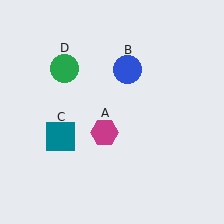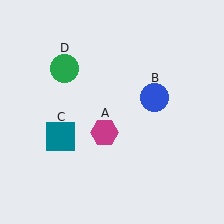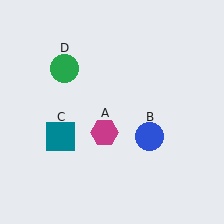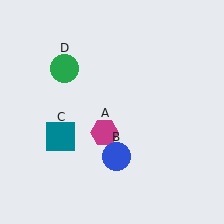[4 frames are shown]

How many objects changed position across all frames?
1 object changed position: blue circle (object B).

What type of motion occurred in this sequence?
The blue circle (object B) rotated clockwise around the center of the scene.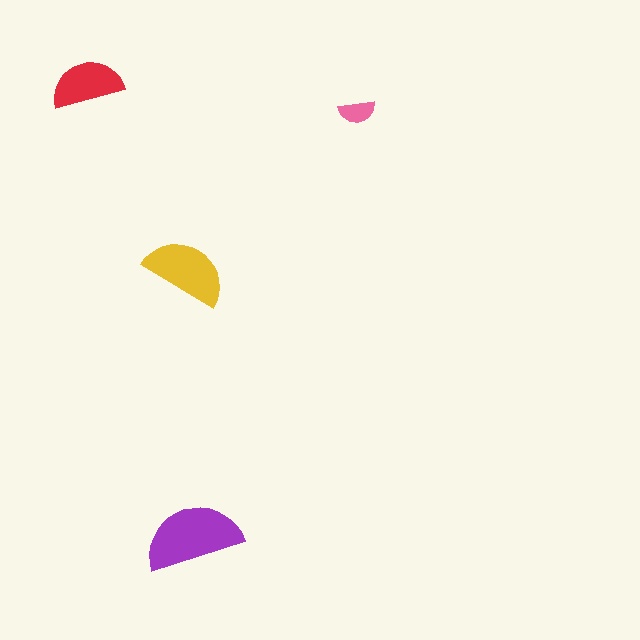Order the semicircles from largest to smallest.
the purple one, the yellow one, the red one, the pink one.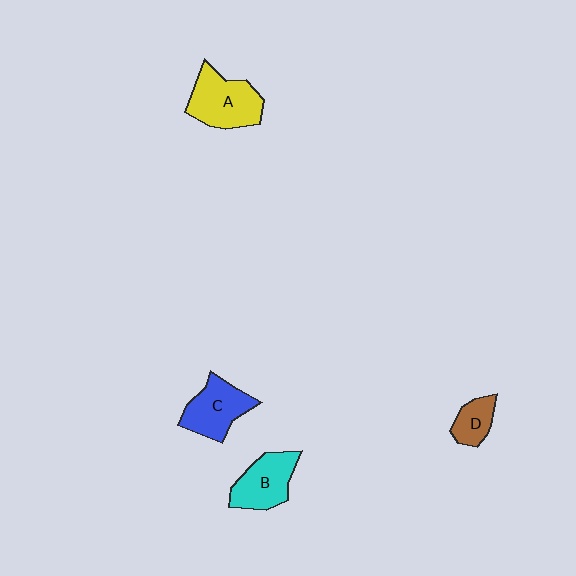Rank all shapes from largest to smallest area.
From largest to smallest: A (yellow), C (blue), B (cyan), D (brown).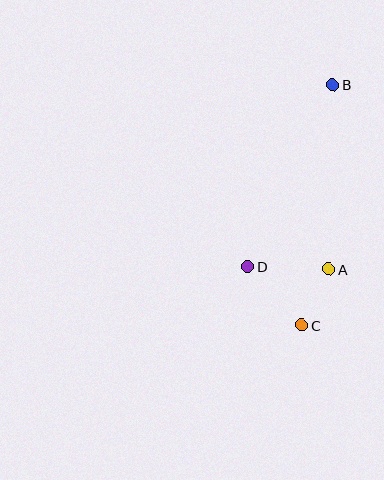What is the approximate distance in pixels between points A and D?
The distance between A and D is approximately 81 pixels.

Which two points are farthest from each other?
Points B and C are farthest from each other.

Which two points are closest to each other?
Points A and C are closest to each other.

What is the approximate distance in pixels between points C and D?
The distance between C and D is approximately 80 pixels.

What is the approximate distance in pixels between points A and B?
The distance between A and B is approximately 184 pixels.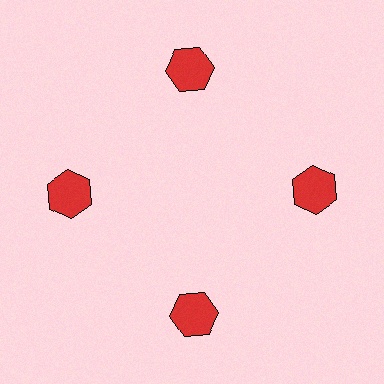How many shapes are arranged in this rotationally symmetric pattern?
There are 4 shapes, arranged in 4 groups of 1.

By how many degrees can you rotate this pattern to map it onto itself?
The pattern maps onto itself every 90 degrees of rotation.